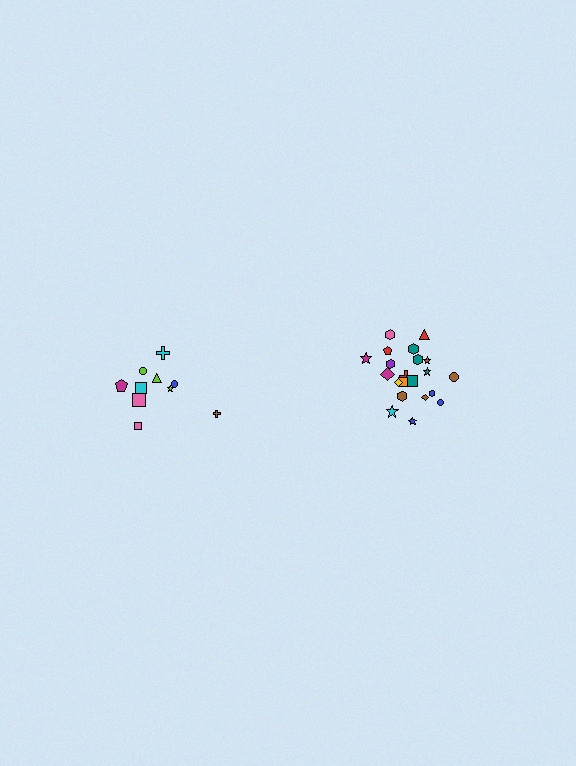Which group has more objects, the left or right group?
The right group.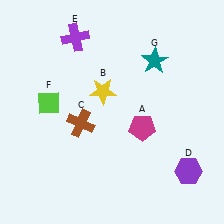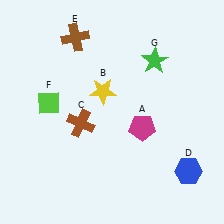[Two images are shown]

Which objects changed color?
D changed from purple to blue. E changed from purple to brown. G changed from teal to green.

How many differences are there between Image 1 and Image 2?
There are 3 differences between the two images.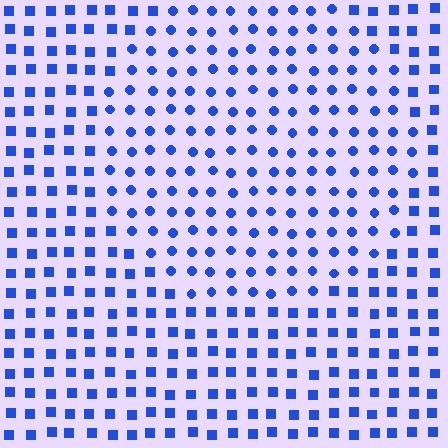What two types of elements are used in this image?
The image uses circles inside the circle region and squares outside it.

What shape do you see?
I see a circle.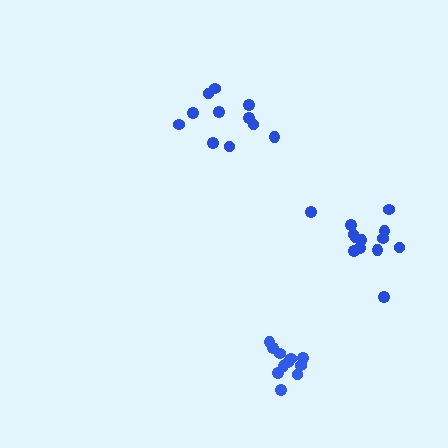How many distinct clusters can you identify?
There are 3 distinct clusters.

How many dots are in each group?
Group 1: 11 dots, Group 2: 13 dots, Group 3: 11 dots (35 total).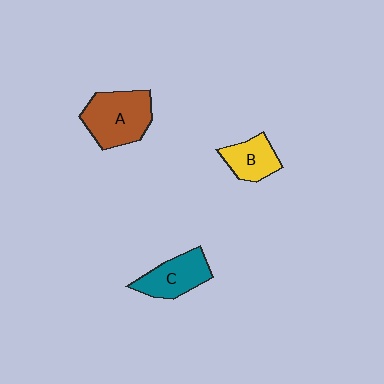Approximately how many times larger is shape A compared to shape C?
Approximately 1.3 times.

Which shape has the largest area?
Shape A (brown).